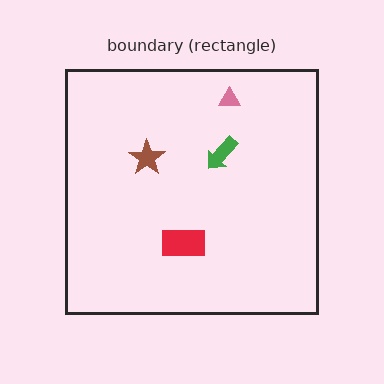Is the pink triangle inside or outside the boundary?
Inside.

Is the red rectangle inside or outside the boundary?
Inside.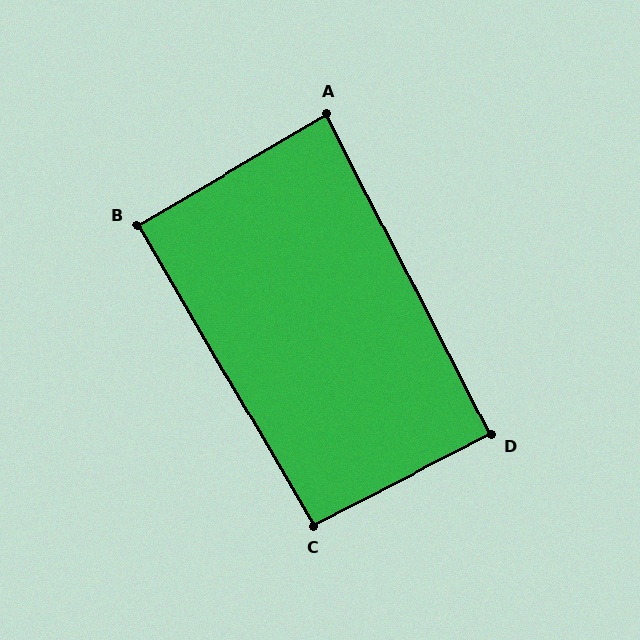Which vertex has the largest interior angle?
C, at approximately 93 degrees.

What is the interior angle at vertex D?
Approximately 90 degrees (approximately right).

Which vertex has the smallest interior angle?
A, at approximately 87 degrees.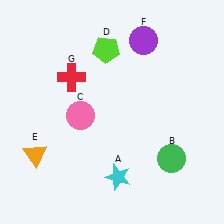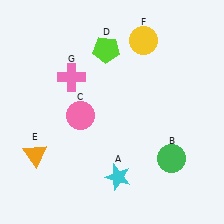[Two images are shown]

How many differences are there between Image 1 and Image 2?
There are 2 differences between the two images.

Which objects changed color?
F changed from purple to yellow. G changed from red to pink.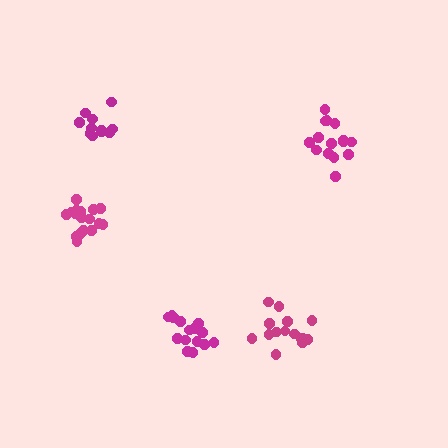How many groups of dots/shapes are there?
There are 5 groups.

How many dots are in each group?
Group 1: 12 dots, Group 2: 15 dots, Group 3: 15 dots, Group 4: 15 dots, Group 5: 17 dots (74 total).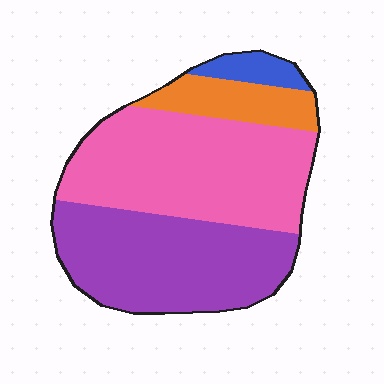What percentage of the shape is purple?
Purple covers roughly 40% of the shape.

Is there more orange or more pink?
Pink.